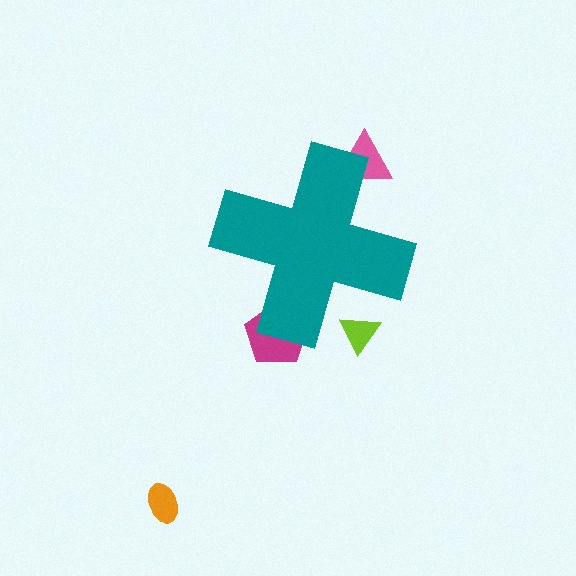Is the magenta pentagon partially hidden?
Yes, the magenta pentagon is partially hidden behind the teal cross.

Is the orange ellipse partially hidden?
No, the orange ellipse is fully visible.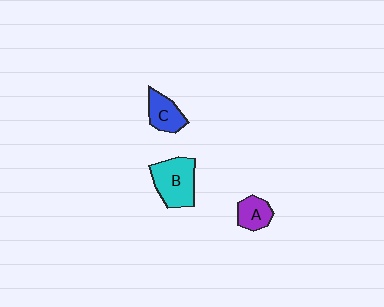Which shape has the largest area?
Shape B (cyan).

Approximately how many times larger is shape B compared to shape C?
Approximately 1.6 times.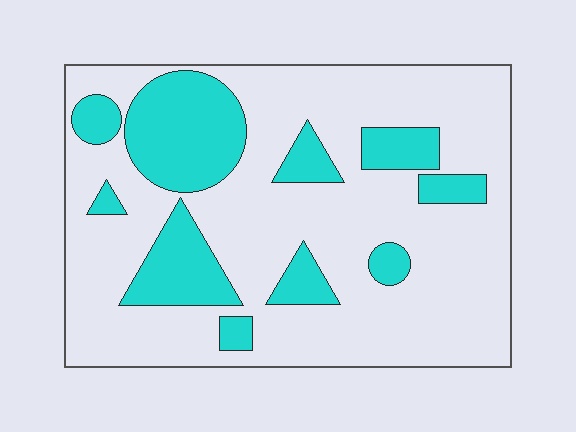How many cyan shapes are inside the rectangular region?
10.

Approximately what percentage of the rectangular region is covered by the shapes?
Approximately 25%.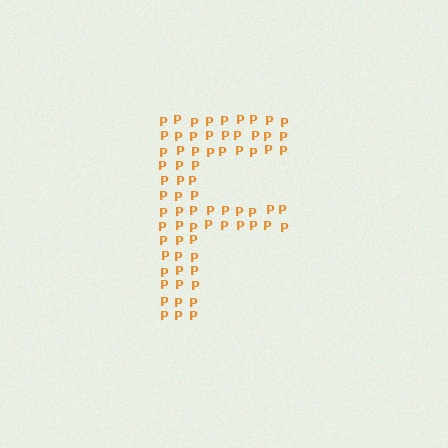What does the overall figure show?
The overall figure shows the letter F.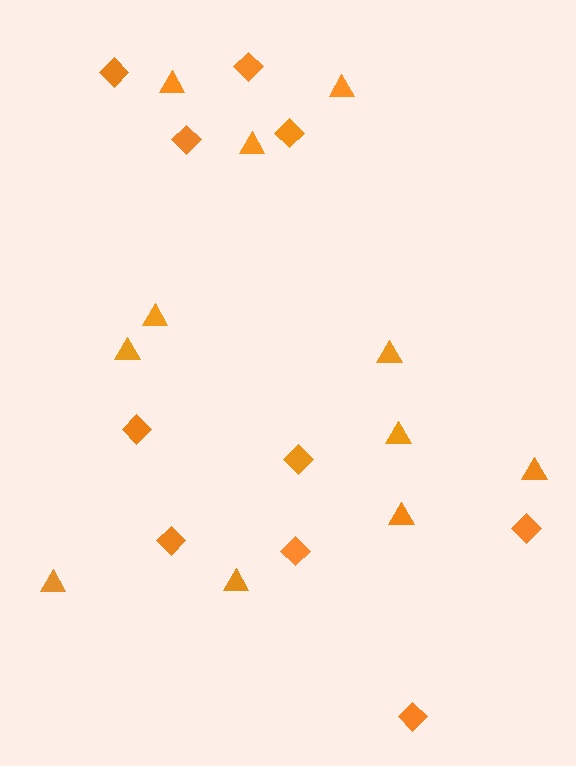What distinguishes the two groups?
There are 2 groups: one group of diamonds (10) and one group of triangles (11).